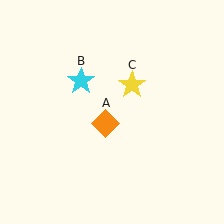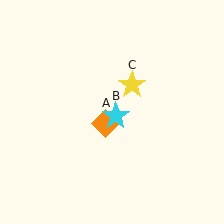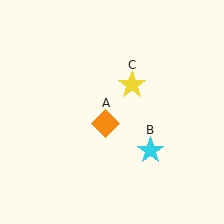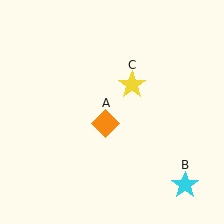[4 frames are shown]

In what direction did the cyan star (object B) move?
The cyan star (object B) moved down and to the right.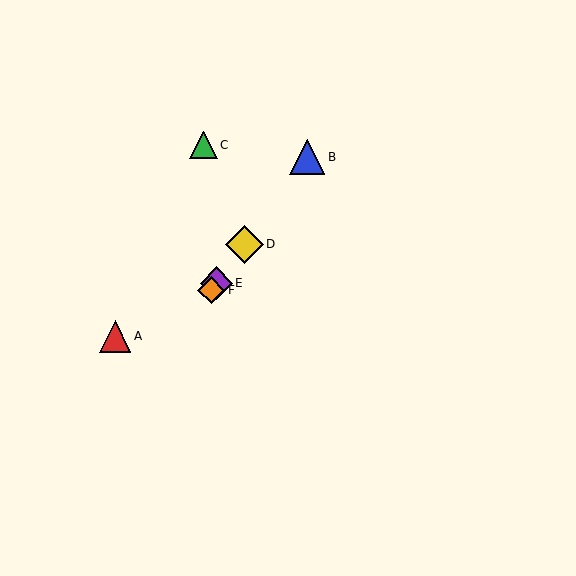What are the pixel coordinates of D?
Object D is at (244, 244).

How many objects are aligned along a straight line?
4 objects (B, D, E, F) are aligned along a straight line.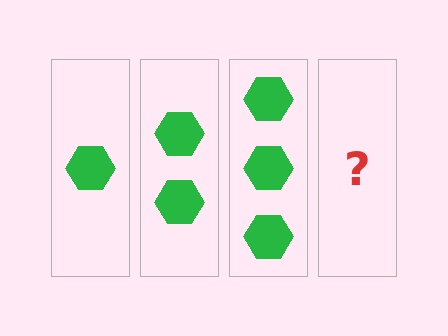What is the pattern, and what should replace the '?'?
The pattern is that each step adds one more hexagon. The '?' should be 4 hexagons.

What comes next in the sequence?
The next element should be 4 hexagons.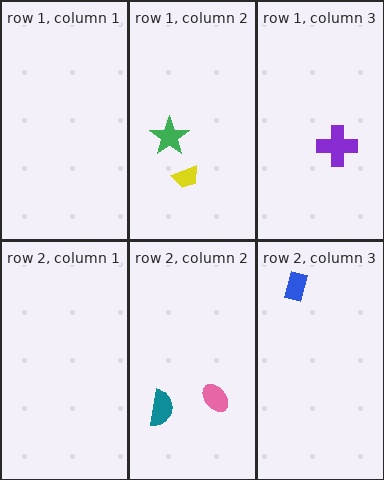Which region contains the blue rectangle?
The row 2, column 3 region.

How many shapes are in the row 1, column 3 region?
1.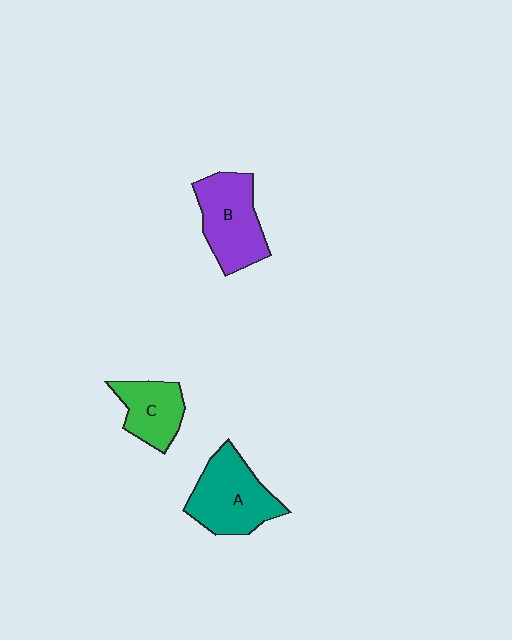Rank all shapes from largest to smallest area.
From largest to smallest: A (teal), B (purple), C (green).